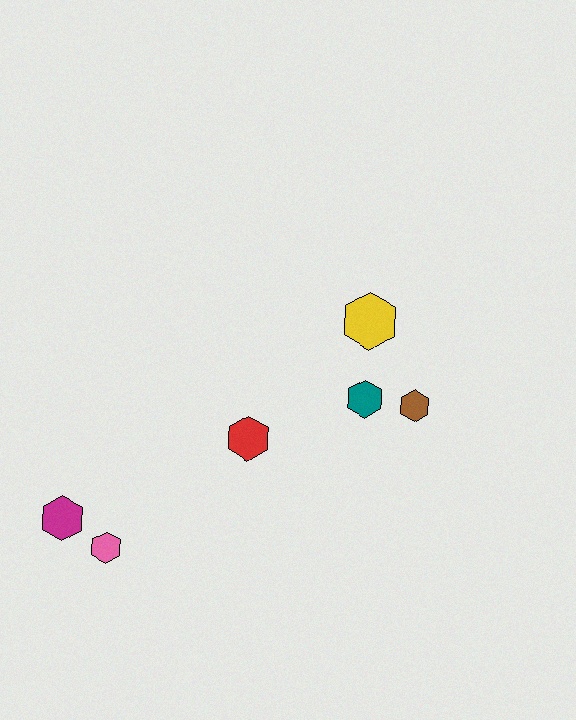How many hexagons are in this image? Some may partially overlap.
There are 6 hexagons.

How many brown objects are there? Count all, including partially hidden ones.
There is 1 brown object.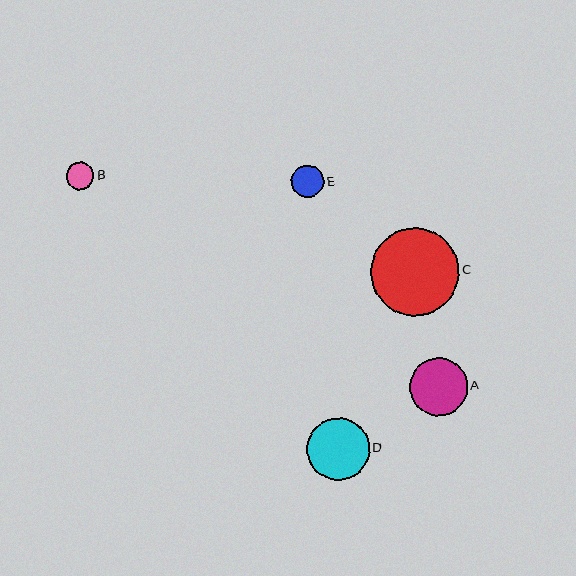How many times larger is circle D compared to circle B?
Circle D is approximately 2.3 times the size of circle B.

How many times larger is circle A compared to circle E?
Circle A is approximately 1.8 times the size of circle E.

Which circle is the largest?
Circle C is the largest with a size of approximately 88 pixels.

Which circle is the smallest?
Circle B is the smallest with a size of approximately 28 pixels.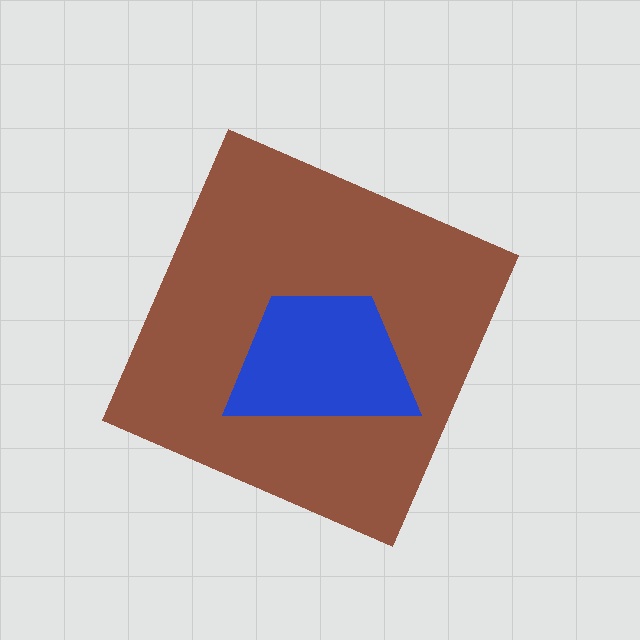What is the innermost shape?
The blue trapezoid.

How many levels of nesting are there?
2.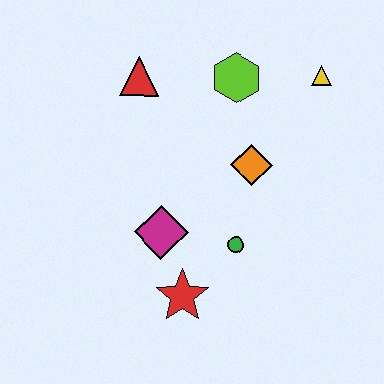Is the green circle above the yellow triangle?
No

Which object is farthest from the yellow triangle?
The red star is farthest from the yellow triangle.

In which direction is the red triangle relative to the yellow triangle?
The red triangle is to the left of the yellow triangle.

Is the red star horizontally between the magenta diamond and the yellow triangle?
Yes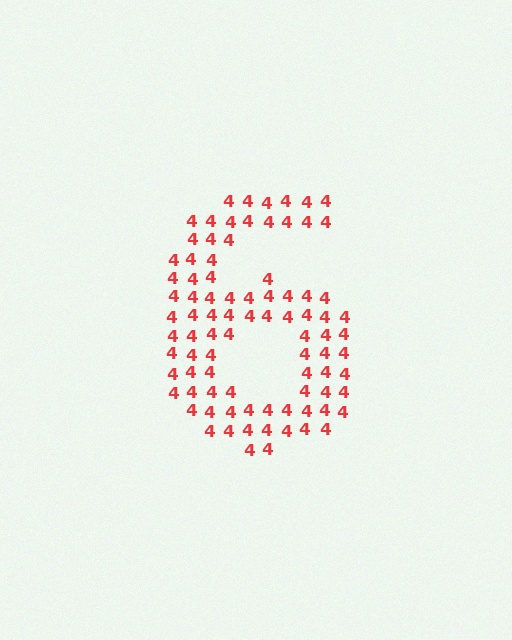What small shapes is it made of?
It is made of small digit 4's.